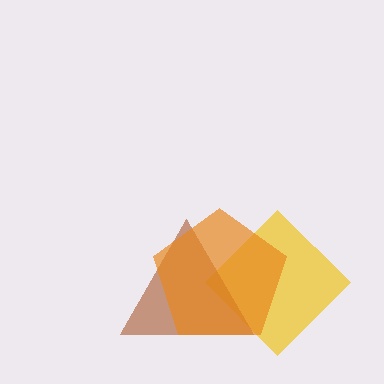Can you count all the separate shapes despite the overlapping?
Yes, there are 3 separate shapes.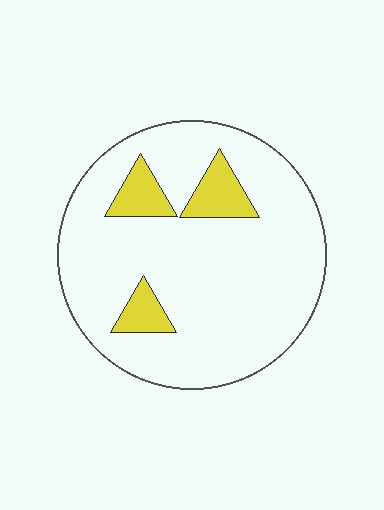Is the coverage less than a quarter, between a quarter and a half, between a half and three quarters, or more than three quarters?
Less than a quarter.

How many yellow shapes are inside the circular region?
3.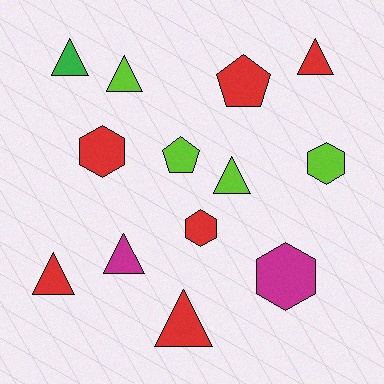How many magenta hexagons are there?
There is 1 magenta hexagon.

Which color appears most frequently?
Red, with 6 objects.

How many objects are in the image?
There are 13 objects.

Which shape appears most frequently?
Triangle, with 7 objects.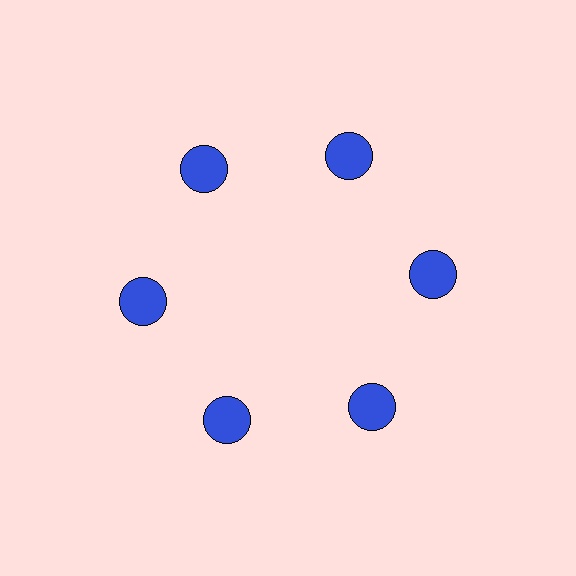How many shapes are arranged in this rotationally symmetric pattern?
There are 6 shapes, arranged in 6 groups of 1.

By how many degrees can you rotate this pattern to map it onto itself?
The pattern maps onto itself every 60 degrees of rotation.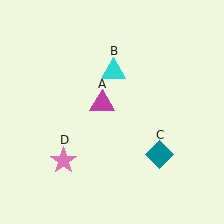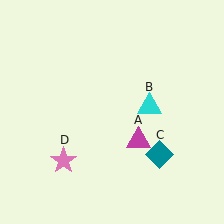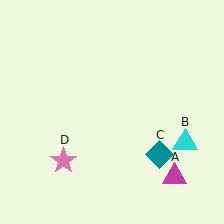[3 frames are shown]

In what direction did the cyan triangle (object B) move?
The cyan triangle (object B) moved down and to the right.